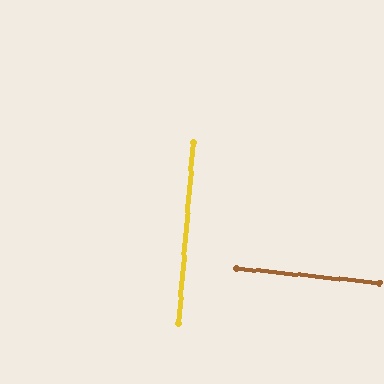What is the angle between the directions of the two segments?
Approximately 89 degrees.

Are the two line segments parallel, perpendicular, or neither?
Perpendicular — they meet at approximately 89°.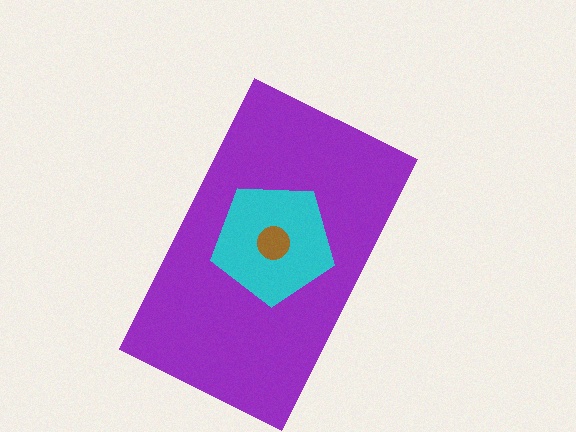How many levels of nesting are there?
3.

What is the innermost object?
The brown circle.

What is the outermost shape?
The purple rectangle.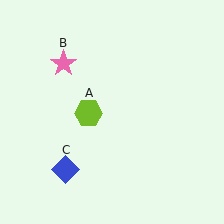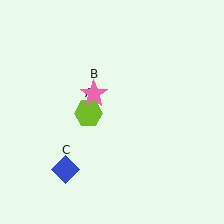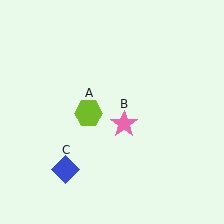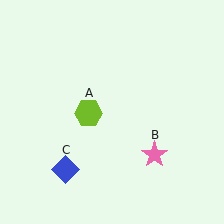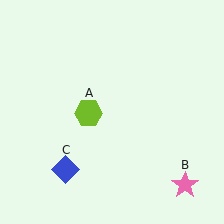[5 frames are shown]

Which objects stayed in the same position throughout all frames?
Lime hexagon (object A) and blue diamond (object C) remained stationary.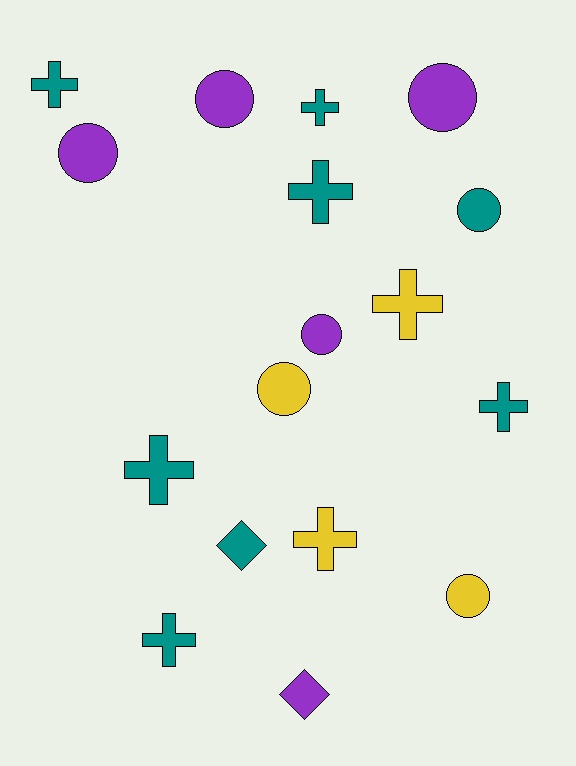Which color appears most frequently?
Teal, with 8 objects.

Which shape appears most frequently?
Cross, with 8 objects.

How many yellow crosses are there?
There are 2 yellow crosses.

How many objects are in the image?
There are 17 objects.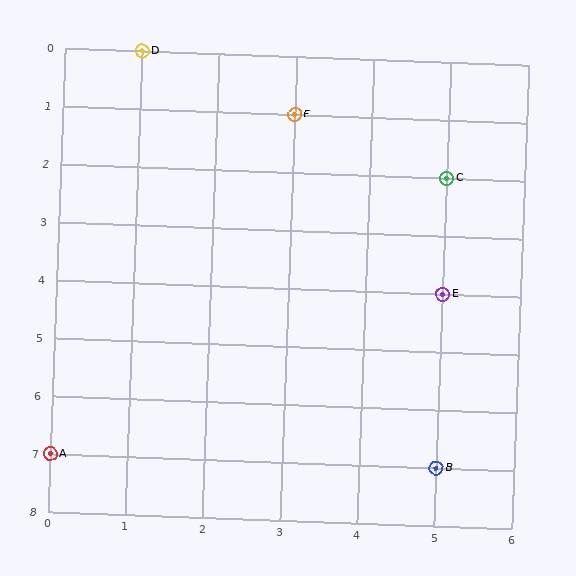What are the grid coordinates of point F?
Point F is at grid coordinates (3, 1).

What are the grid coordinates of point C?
Point C is at grid coordinates (5, 2).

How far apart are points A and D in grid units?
Points A and D are 1 column and 7 rows apart (about 7.1 grid units diagonally).